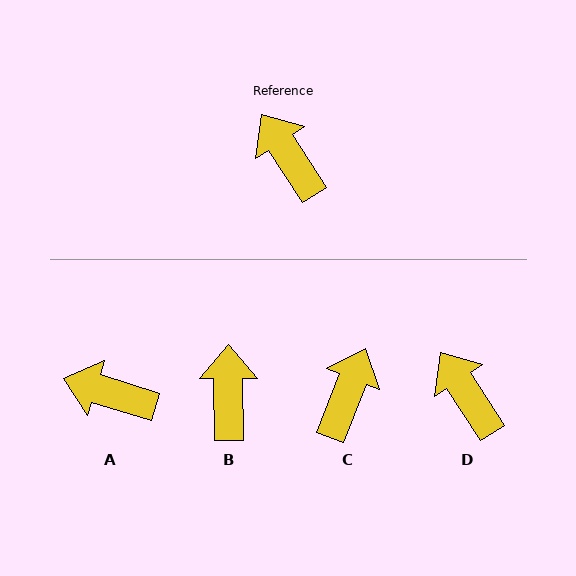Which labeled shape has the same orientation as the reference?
D.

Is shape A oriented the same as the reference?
No, it is off by about 40 degrees.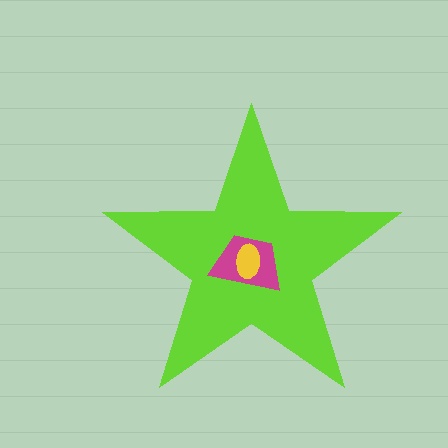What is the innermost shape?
The yellow ellipse.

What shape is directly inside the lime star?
The magenta trapezoid.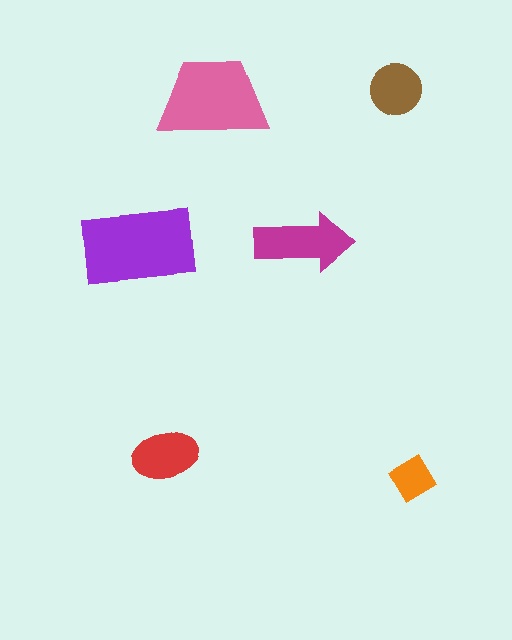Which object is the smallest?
The orange diamond.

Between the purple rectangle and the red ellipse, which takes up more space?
The purple rectangle.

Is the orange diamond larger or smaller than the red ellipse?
Smaller.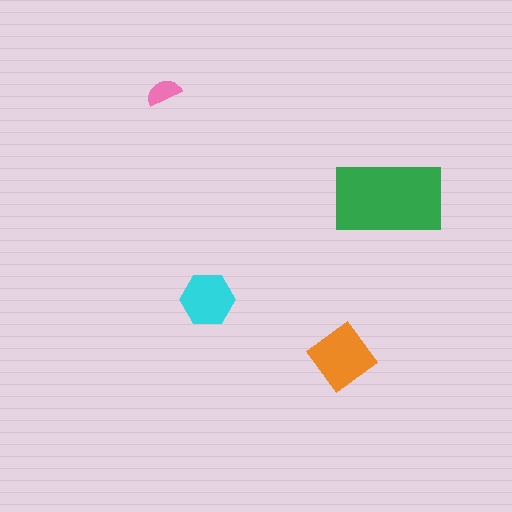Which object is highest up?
The pink semicircle is topmost.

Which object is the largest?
The green rectangle.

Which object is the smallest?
The pink semicircle.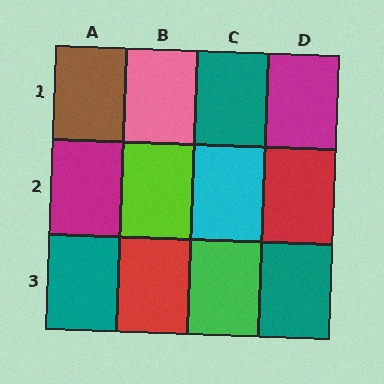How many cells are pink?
1 cell is pink.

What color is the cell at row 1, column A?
Brown.